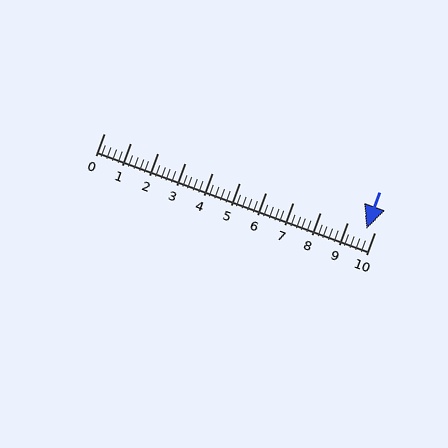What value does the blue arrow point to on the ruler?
The blue arrow points to approximately 9.7.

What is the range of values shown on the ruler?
The ruler shows values from 0 to 10.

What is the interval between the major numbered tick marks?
The major tick marks are spaced 1 units apart.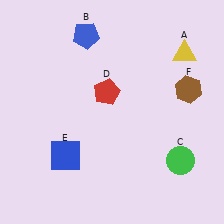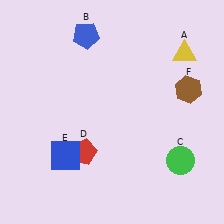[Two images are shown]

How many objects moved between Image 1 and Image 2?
1 object moved between the two images.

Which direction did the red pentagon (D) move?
The red pentagon (D) moved down.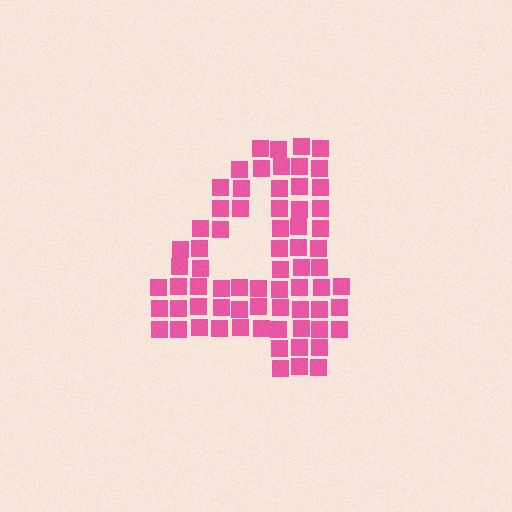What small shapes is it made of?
It is made of small squares.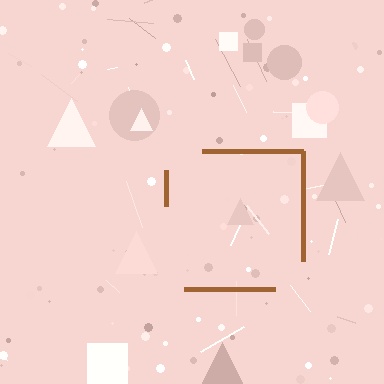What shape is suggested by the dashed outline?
The dashed outline suggests a square.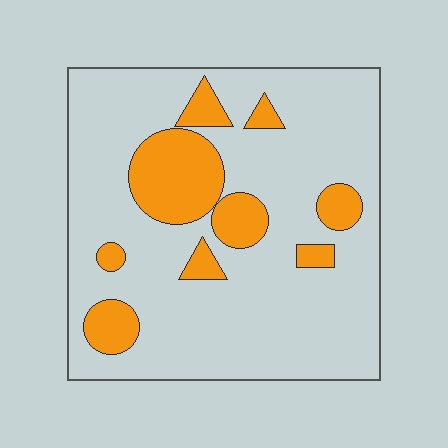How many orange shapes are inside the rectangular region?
9.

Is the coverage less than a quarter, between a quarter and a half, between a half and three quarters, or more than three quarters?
Less than a quarter.